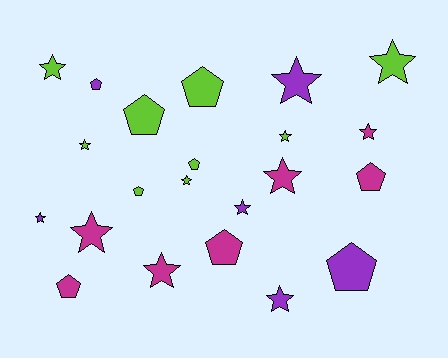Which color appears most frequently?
Lime, with 9 objects.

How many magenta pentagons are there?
There are 3 magenta pentagons.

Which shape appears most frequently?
Star, with 13 objects.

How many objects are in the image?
There are 22 objects.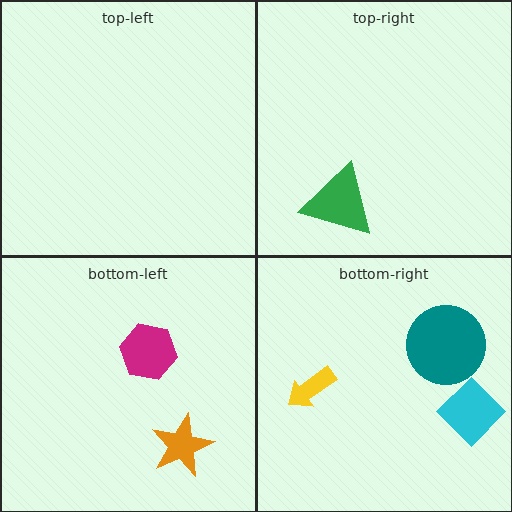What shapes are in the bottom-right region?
The yellow arrow, the cyan diamond, the teal circle.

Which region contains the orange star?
The bottom-left region.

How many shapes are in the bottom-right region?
3.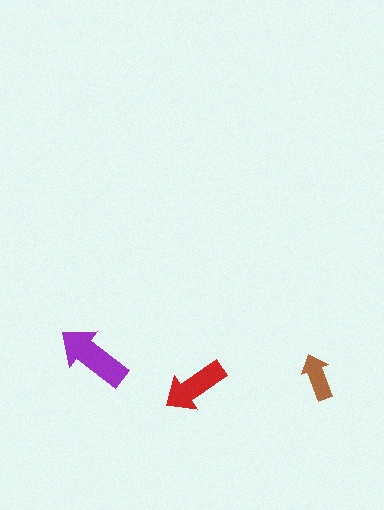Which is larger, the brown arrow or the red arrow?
The red one.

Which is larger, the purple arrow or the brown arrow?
The purple one.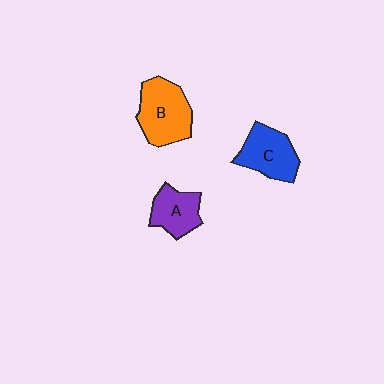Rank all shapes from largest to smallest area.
From largest to smallest: B (orange), C (blue), A (purple).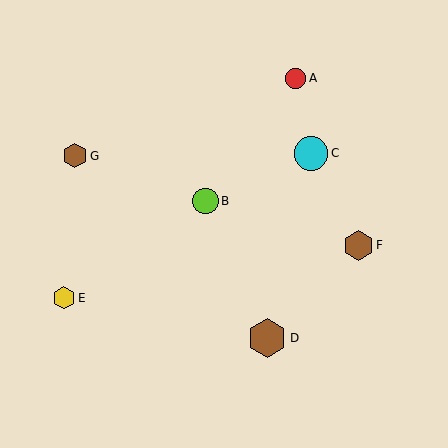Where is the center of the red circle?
The center of the red circle is at (296, 78).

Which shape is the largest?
The brown hexagon (labeled D) is the largest.